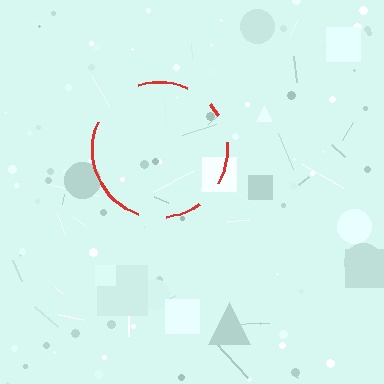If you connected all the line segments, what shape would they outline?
They would outline a circle.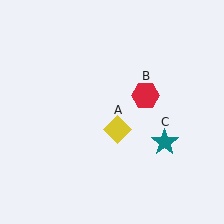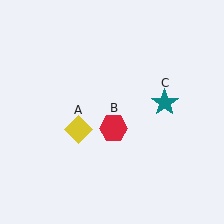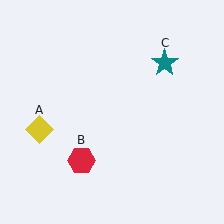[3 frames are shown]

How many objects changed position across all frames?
3 objects changed position: yellow diamond (object A), red hexagon (object B), teal star (object C).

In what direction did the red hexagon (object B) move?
The red hexagon (object B) moved down and to the left.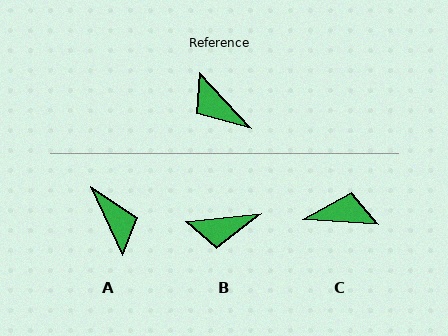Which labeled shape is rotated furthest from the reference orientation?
A, about 163 degrees away.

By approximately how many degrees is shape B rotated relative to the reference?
Approximately 54 degrees counter-clockwise.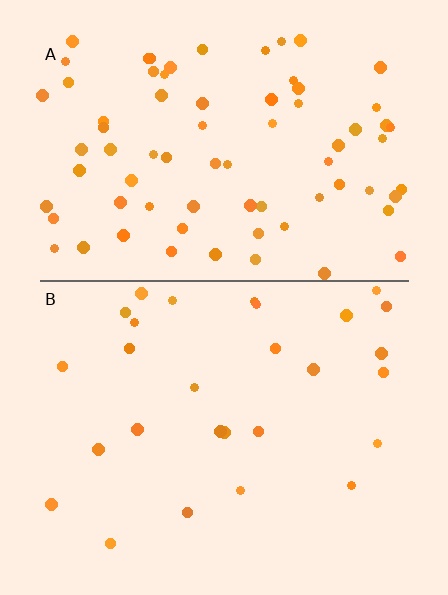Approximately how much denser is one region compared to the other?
Approximately 2.7× — region A over region B.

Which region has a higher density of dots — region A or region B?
A (the top).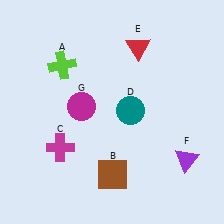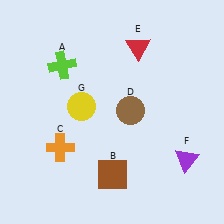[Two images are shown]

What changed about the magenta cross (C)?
In Image 1, C is magenta. In Image 2, it changed to orange.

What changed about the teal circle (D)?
In Image 1, D is teal. In Image 2, it changed to brown.